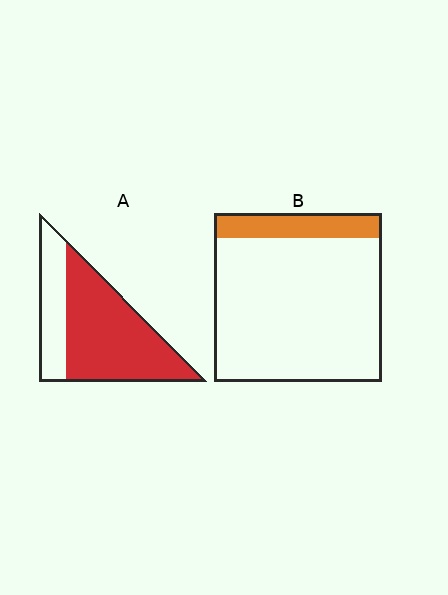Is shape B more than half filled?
No.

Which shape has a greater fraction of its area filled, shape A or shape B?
Shape A.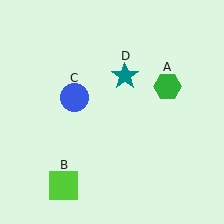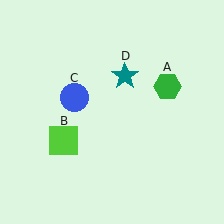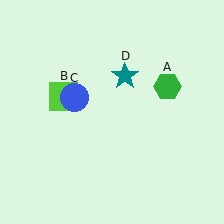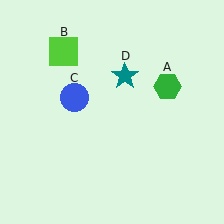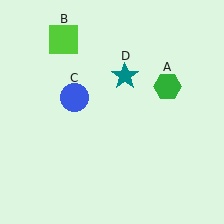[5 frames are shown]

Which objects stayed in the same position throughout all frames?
Green hexagon (object A) and blue circle (object C) and teal star (object D) remained stationary.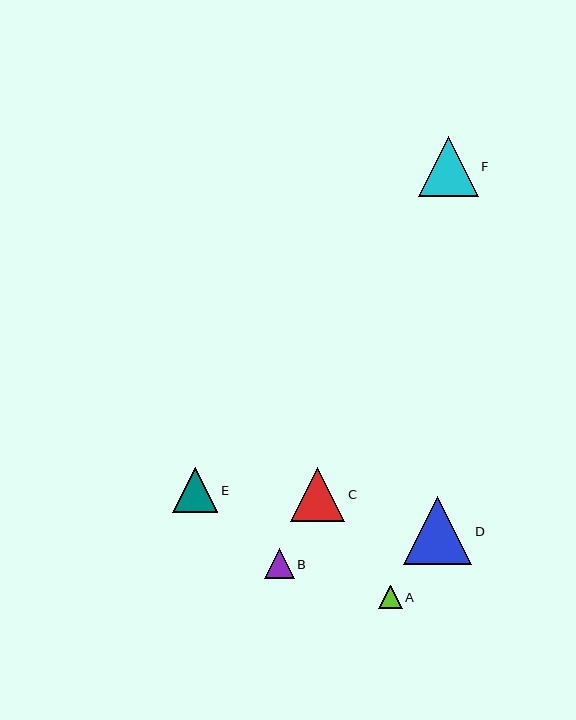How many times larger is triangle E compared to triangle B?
Triangle E is approximately 1.5 times the size of triangle B.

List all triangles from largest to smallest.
From largest to smallest: D, F, C, E, B, A.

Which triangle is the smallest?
Triangle A is the smallest with a size of approximately 23 pixels.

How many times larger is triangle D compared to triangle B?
Triangle D is approximately 2.3 times the size of triangle B.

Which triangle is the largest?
Triangle D is the largest with a size of approximately 68 pixels.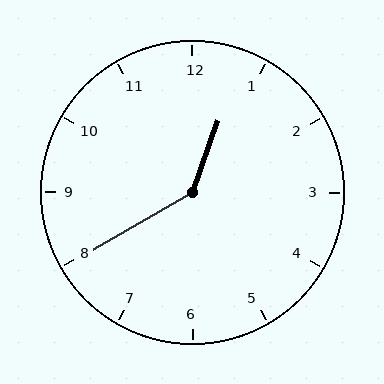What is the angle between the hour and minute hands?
Approximately 140 degrees.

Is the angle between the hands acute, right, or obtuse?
It is obtuse.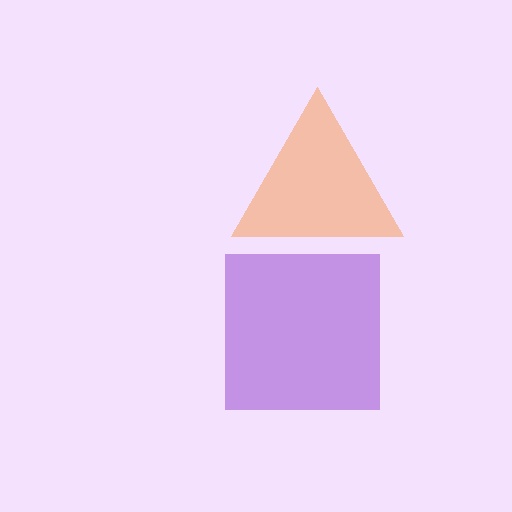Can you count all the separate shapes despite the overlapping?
Yes, there are 2 separate shapes.